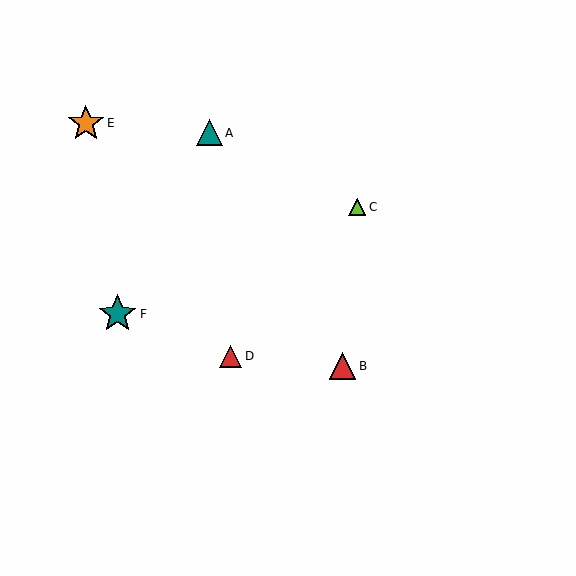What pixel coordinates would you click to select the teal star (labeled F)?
Click at (118, 314) to select the teal star F.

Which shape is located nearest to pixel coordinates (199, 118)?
The teal triangle (labeled A) at (209, 133) is nearest to that location.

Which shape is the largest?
The teal star (labeled F) is the largest.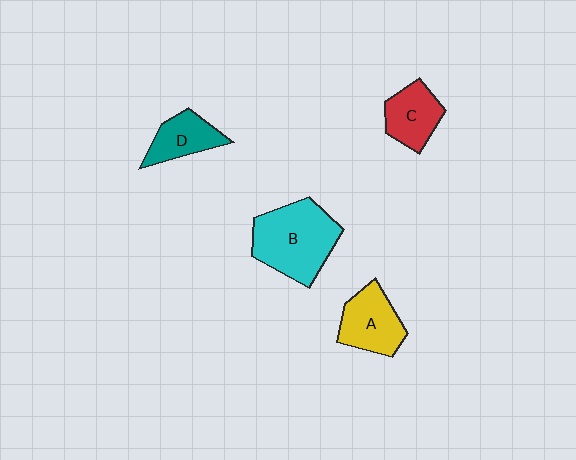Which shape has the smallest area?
Shape D (teal).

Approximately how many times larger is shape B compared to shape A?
Approximately 1.5 times.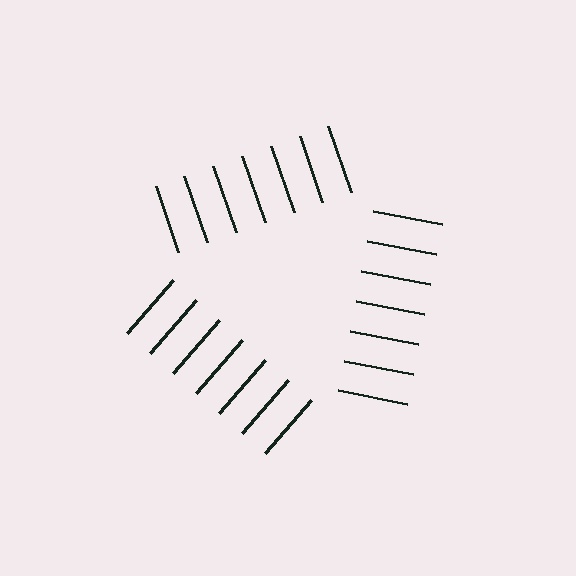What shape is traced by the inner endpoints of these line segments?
An illusory triangle — the line segments terminate on its edges but no continuous stroke is drawn.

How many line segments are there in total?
21 — 7 along each of the 3 edges.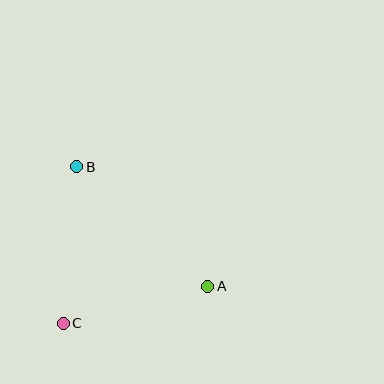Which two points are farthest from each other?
Points A and B are farthest from each other.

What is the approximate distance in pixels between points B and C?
The distance between B and C is approximately 157 pixels.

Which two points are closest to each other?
Points A and C are closest to each other.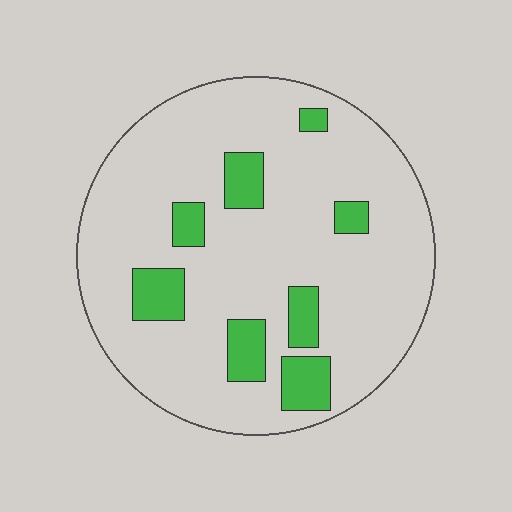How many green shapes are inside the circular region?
8.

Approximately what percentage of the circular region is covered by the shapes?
Approximately 15%.